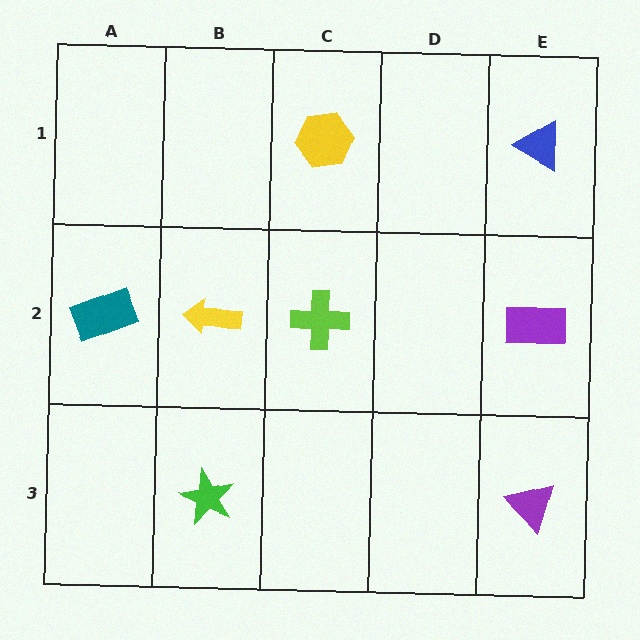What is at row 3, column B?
A green star.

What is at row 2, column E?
A purple rectangle.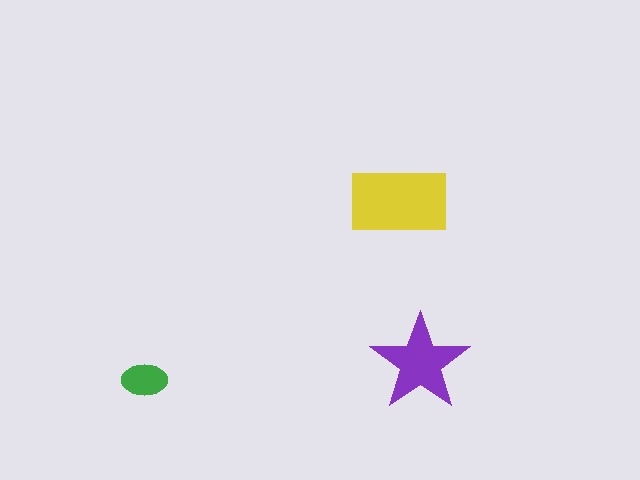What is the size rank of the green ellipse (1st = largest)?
3rd.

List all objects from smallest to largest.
The green ellipse, the purple star, the yellow rectangle.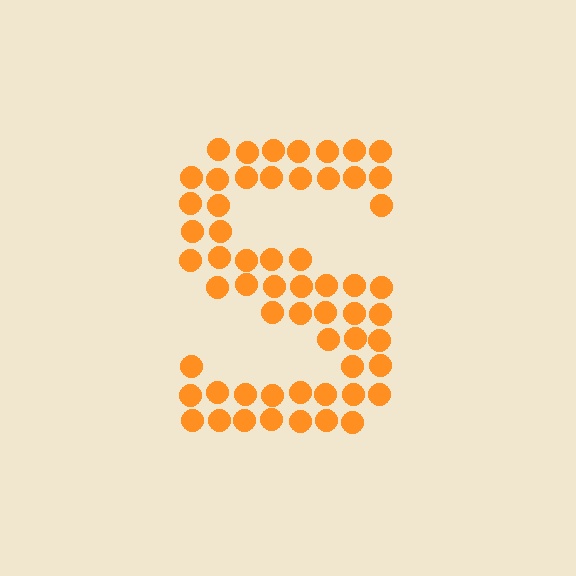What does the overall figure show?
The overall figure shows the letter S.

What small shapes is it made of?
It is made of small circles.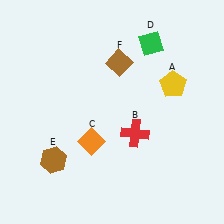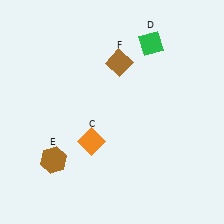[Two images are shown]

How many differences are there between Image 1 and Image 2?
There are 2 differences between the two images.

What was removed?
The red cross (B), the yellow pentagon (A) were removed in Image 2.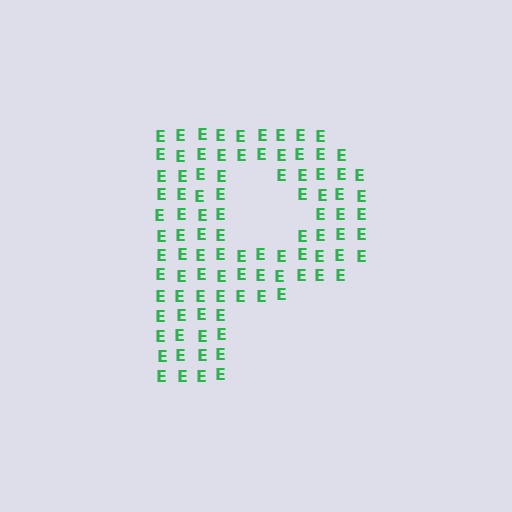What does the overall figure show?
The overall figure shows the letter P.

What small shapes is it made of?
It is made of small letter E's.